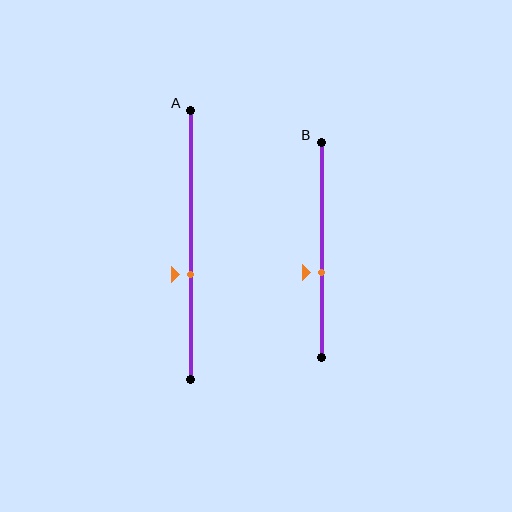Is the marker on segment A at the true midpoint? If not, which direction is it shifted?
No, the marker on segment A is shifted downward by about 11% of the segment length.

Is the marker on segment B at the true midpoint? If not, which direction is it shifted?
No, the marker on segment B is shifted downward by about 11% of the segment length.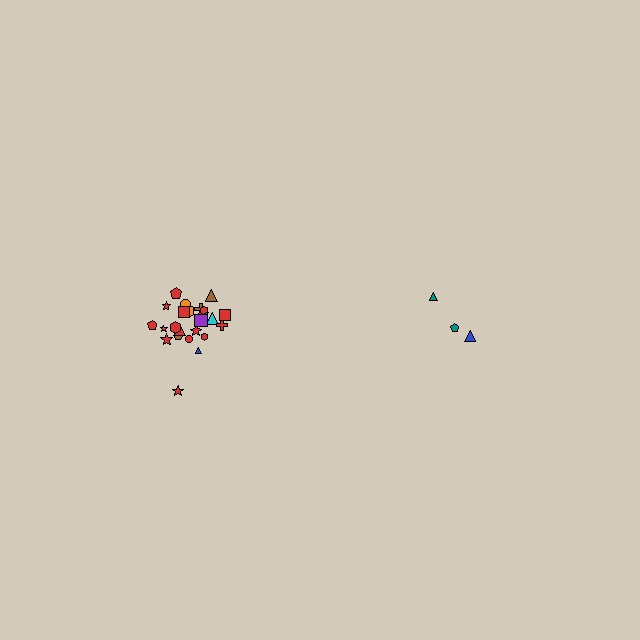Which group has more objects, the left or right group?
The left group.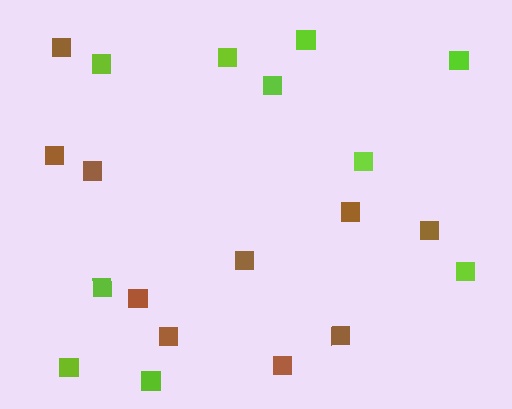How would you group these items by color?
There are 2 groups: one group of lime squares (10) and one group of brown squares (10).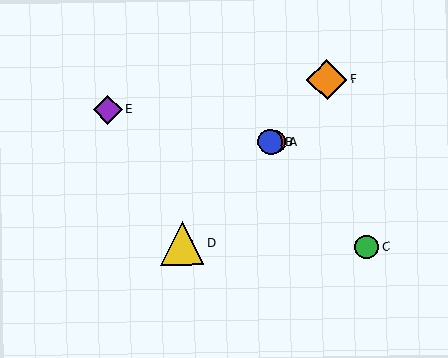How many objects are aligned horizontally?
2 objects (A, B) are aligned horizontally.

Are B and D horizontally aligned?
No, B is at y≈142 and D is at y≈243.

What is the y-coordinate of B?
Object B is at y≈142.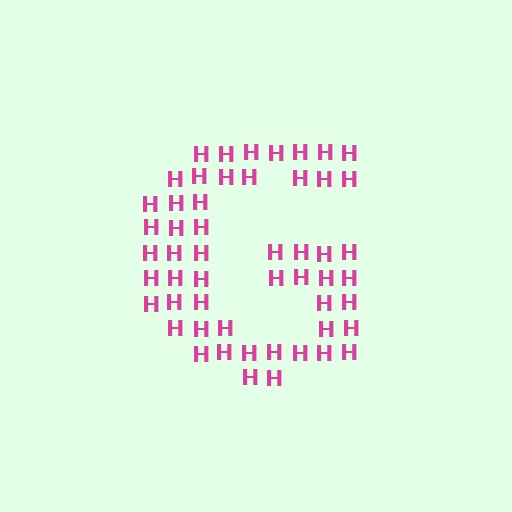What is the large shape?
The large shape is the letter G.